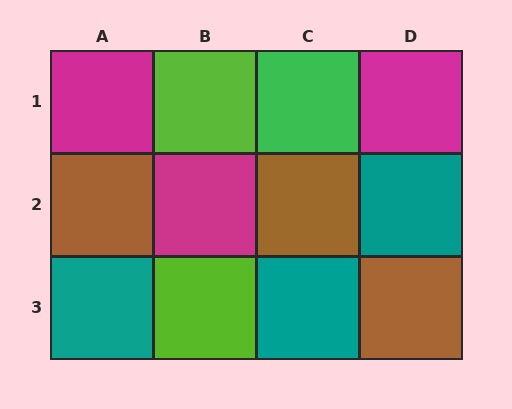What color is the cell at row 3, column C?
Teal.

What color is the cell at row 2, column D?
Teal.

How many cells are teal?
3 cells are teal.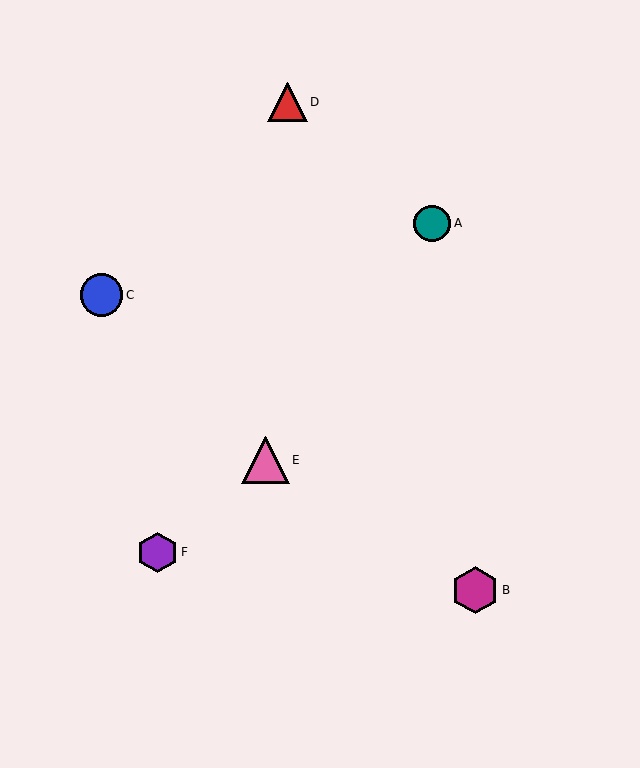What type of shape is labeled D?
Shape D is a red triangle.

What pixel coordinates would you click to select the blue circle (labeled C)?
Click at (102, 295) to select the blue circle C.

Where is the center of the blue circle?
The center of the blue circle is at (102, 295).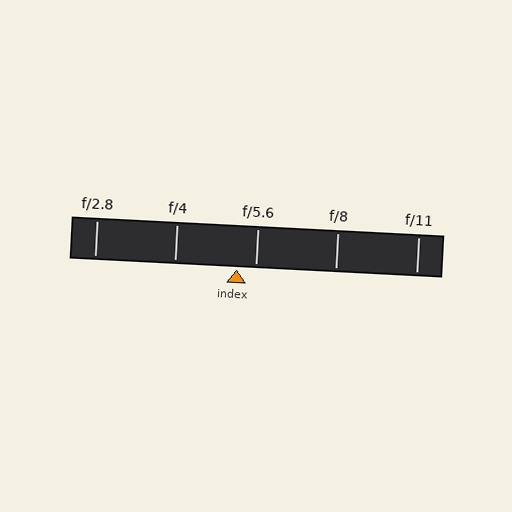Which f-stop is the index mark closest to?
The index mark is closest to f/5.6.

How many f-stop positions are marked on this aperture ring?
There are 5 f-stop positions marked.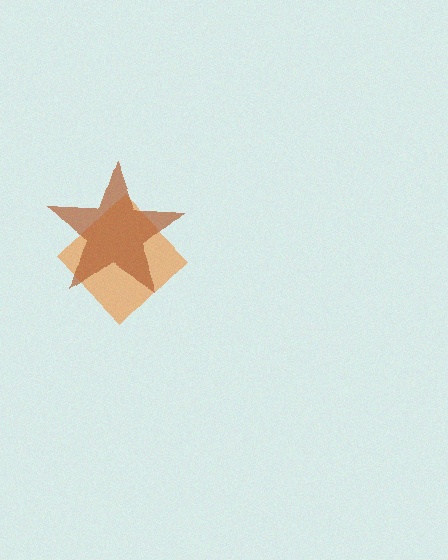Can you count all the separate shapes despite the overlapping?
Yes, there are 2 separate shapes.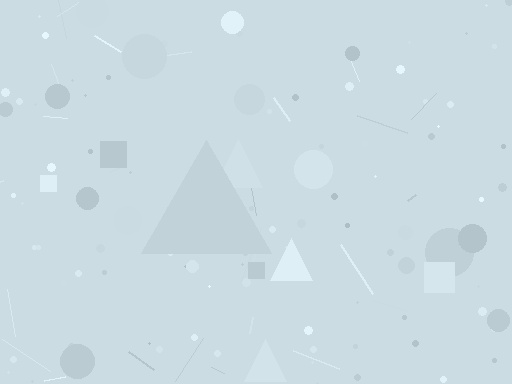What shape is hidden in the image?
A triangle is hidden in the image.